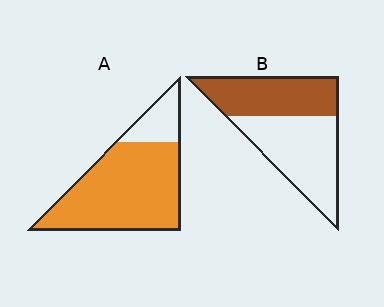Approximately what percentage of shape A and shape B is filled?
A is approximately 80% and B is approximately 45%.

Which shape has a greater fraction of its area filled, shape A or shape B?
Shape A.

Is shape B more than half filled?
No.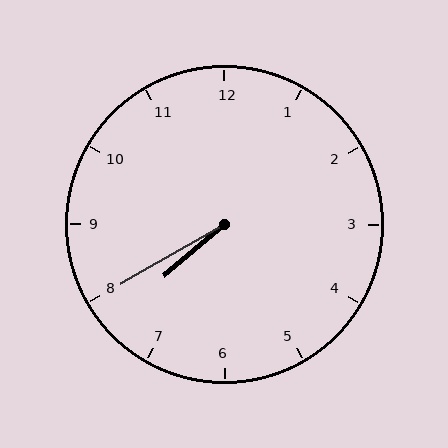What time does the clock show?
7:40.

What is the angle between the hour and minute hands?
Approximately 10 degrees.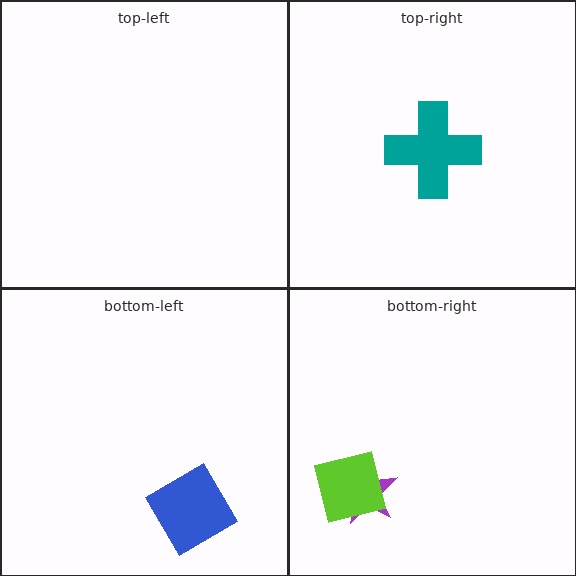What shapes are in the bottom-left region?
The blue diamond.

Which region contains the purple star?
The bottom-right region.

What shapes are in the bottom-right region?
The purple star, the lime square.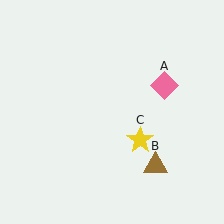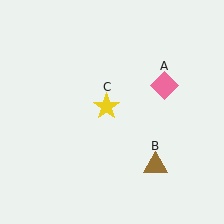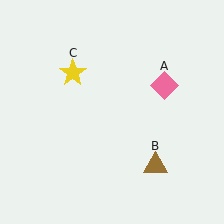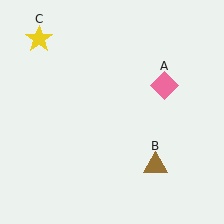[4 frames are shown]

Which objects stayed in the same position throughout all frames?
Pink diamond (object A) and brown triangle (object B) remained stationary.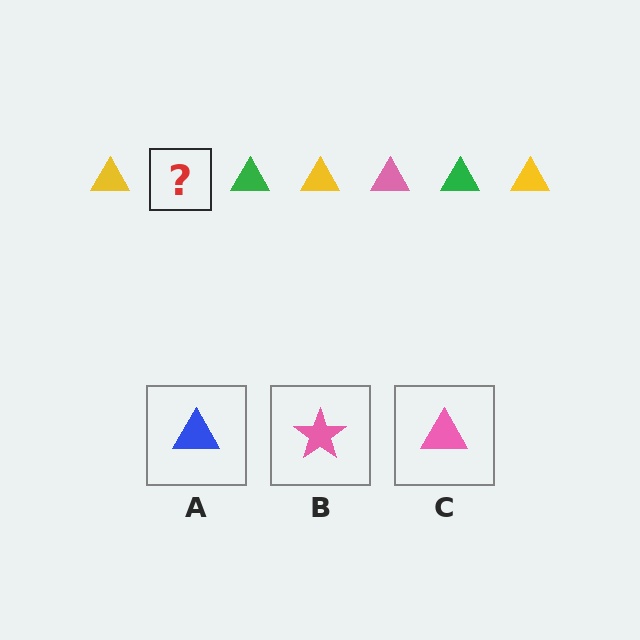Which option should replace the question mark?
Option C.